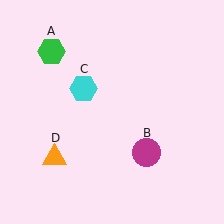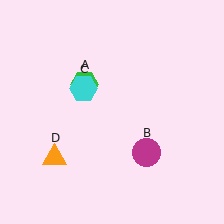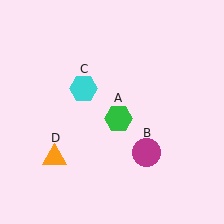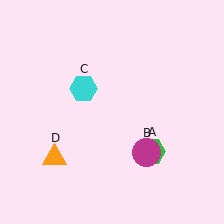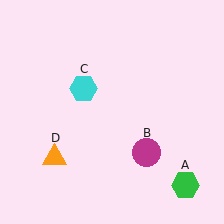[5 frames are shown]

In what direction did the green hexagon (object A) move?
The green hexagon (object A) moved down and to the right.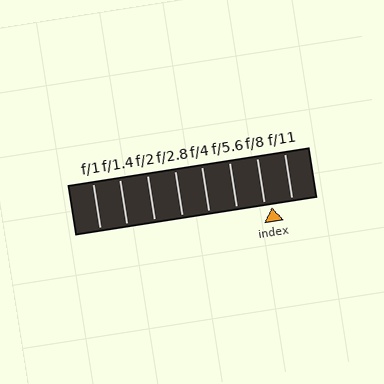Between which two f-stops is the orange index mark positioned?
The index mark is between f/8 and f/11.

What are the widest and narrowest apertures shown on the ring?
The widest aperture shown is f/1 and the narrowest is f/11.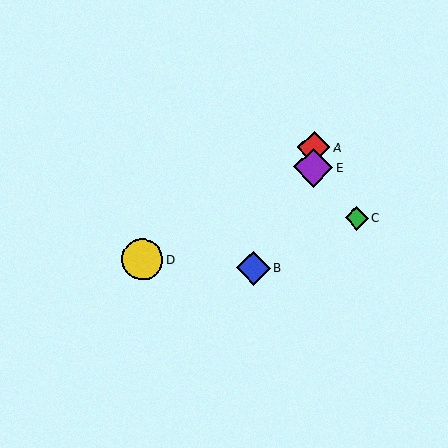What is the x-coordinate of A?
Object A is at x≈314.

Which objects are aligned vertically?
Objects A, E are aligned vertically.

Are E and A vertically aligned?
Yes, both are at x≈313.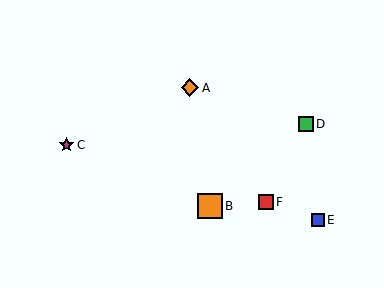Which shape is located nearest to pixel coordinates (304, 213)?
The blue square (labeled E) at (318, 220) is nearest to that location.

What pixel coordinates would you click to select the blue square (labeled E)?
Click at (318, 220) to select the blue square E.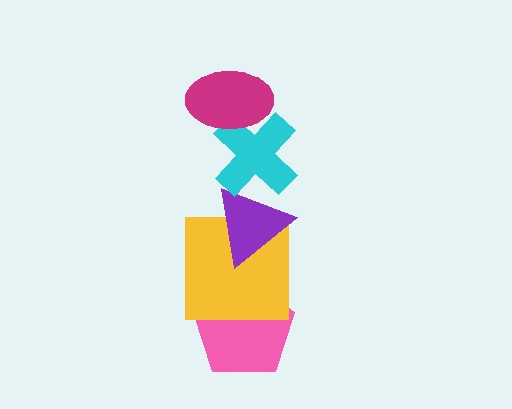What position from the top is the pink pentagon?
The pink pentagon is 5th from the top.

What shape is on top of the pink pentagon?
The yellow square is on top of the pink pentagon.